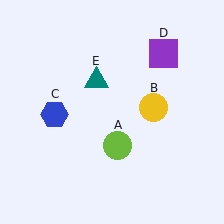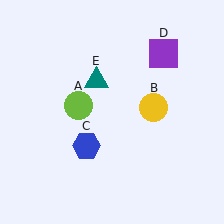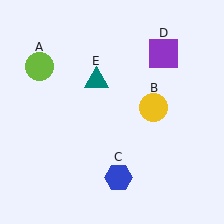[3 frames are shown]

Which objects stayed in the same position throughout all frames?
Yellow circle (object B) and purple square (object D) and teal triangle (object E) remained stationary.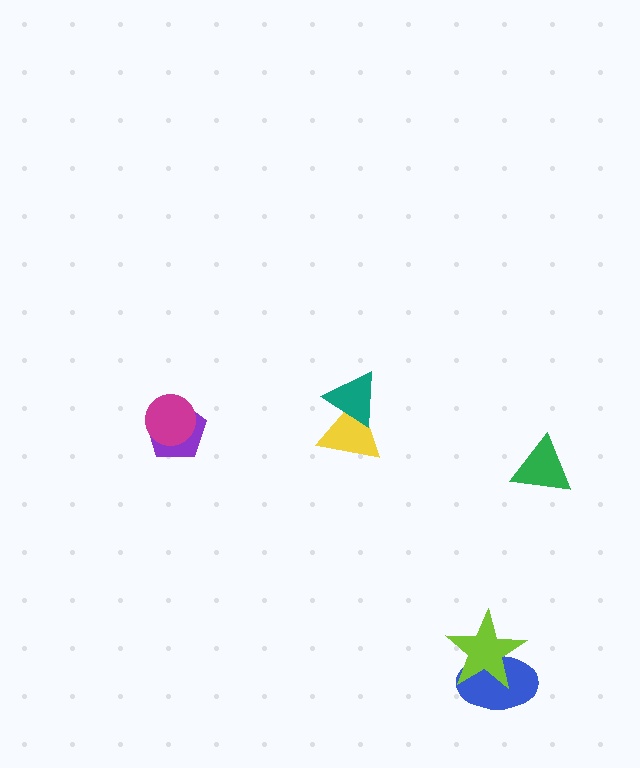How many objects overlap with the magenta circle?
1 object overlaps with the magenta circle.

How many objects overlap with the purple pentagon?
1 object overlaps with the purple pentagon.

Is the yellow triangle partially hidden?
Yes, it is partially covered by another shape.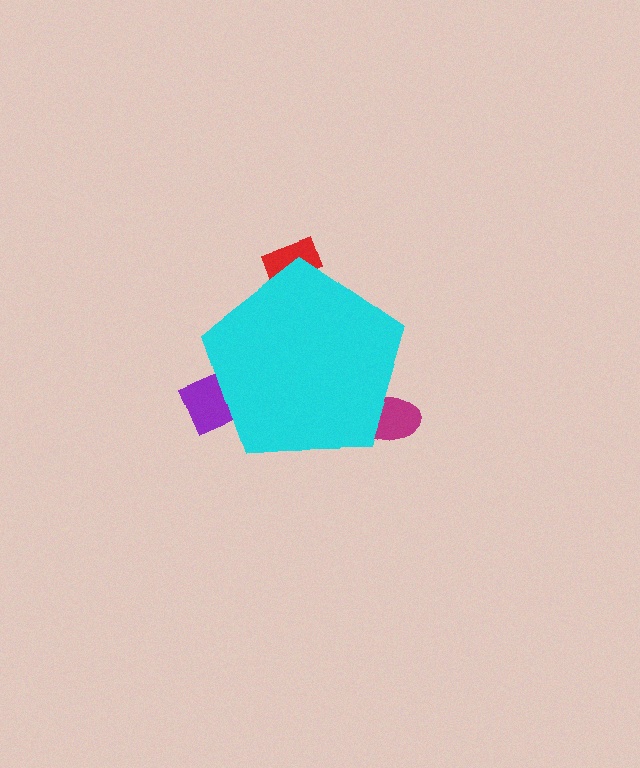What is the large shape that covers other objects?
A cyan pentagon.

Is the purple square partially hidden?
Yes, the purple square is partially hidden behind the cyan pentagon.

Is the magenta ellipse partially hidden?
Yes, the magenta ellipse is partially hidden behind the cyan pentagon.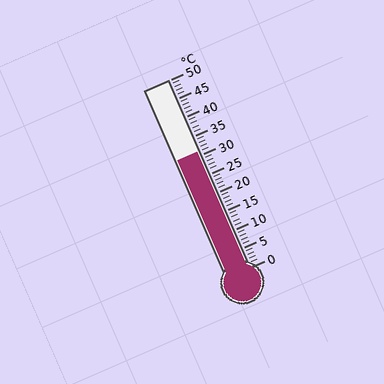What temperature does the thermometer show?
The thermometer shows approximately 31°C.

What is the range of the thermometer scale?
The thermometer scale ranges from 0°C to 50°C.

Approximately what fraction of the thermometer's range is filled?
The thermometer is filled to approximately 60% of its range.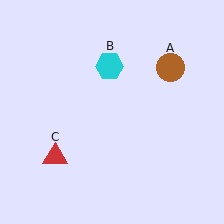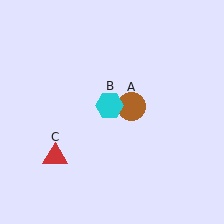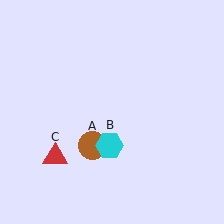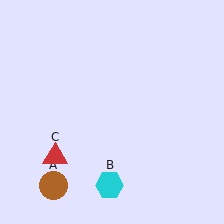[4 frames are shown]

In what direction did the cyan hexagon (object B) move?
The cyan hexagon (object B) moved down.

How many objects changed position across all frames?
2 objects changed position: brown circle (object A), cyan hexagon (object B).